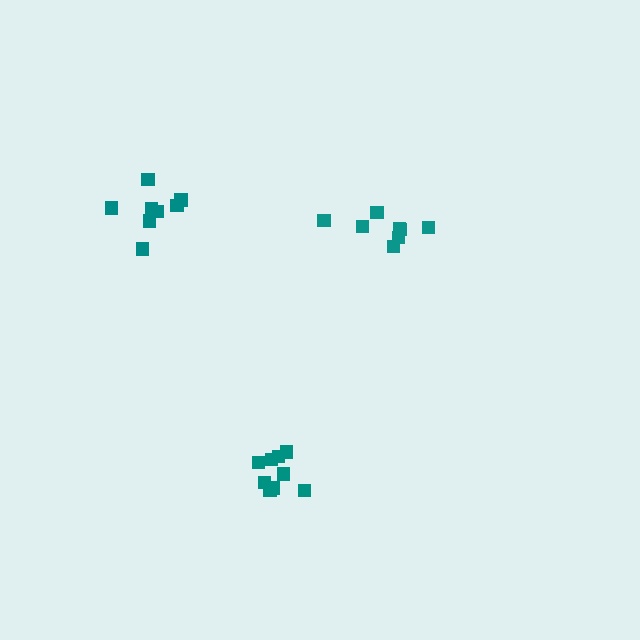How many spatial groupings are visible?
There are 3 spatial groupings.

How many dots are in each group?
Group 1: 8 dots, Group 2: 9 dots, Group 3: 8 dots (25 total).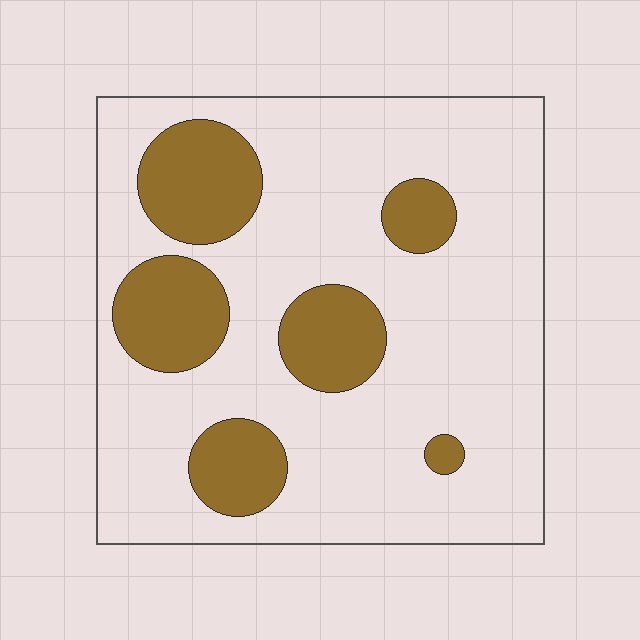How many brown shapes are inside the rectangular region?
6.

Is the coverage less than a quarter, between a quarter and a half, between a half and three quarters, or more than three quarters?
Less than a quarter.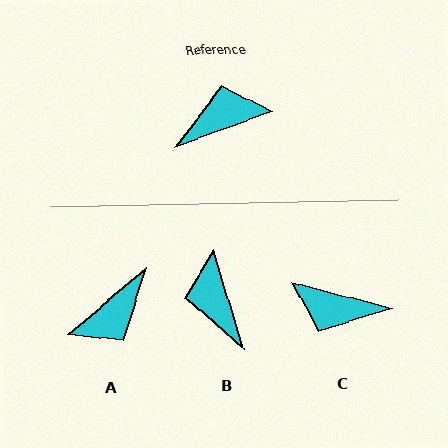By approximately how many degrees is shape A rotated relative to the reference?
Approximately 160 degrees clockwise.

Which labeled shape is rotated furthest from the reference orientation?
A, about 160 degrees away.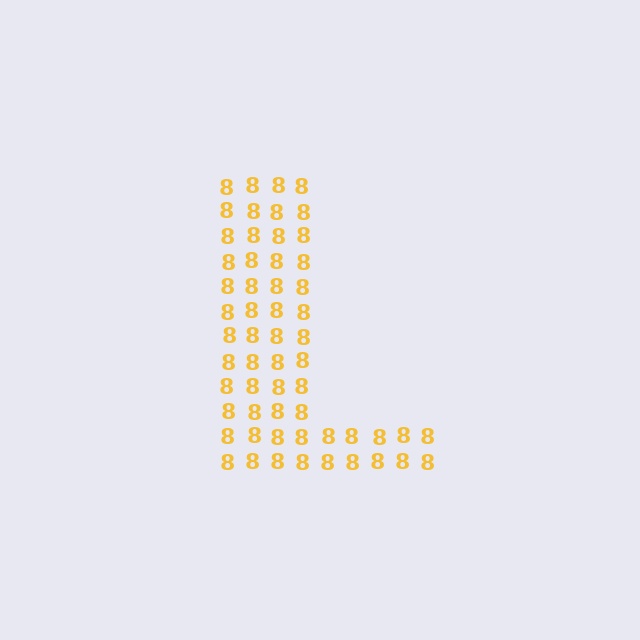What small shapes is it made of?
It is made of small digit 8's.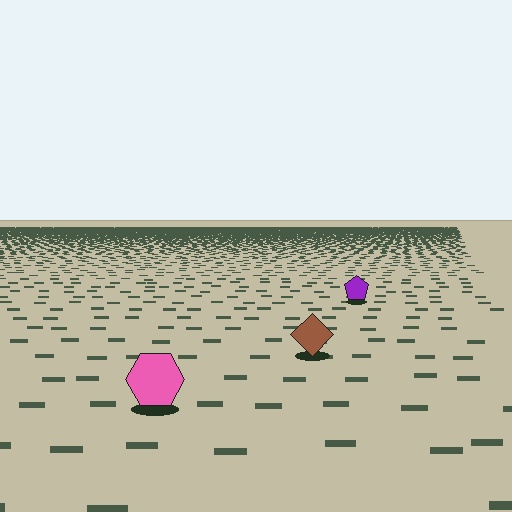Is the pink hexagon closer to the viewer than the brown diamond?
Yes. The pink hexagon is closer — you can tell from the texture gradient: the ground texture is coarser near it.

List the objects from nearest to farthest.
From nearest to farthest: the pink hexagon, the brown diamond, the purple pentagon.